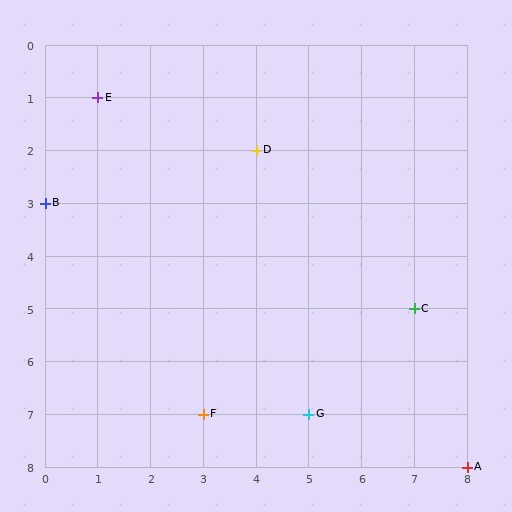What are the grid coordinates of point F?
Point F is at grid coordinates (3, 7).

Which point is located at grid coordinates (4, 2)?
Point D is at (4, 2).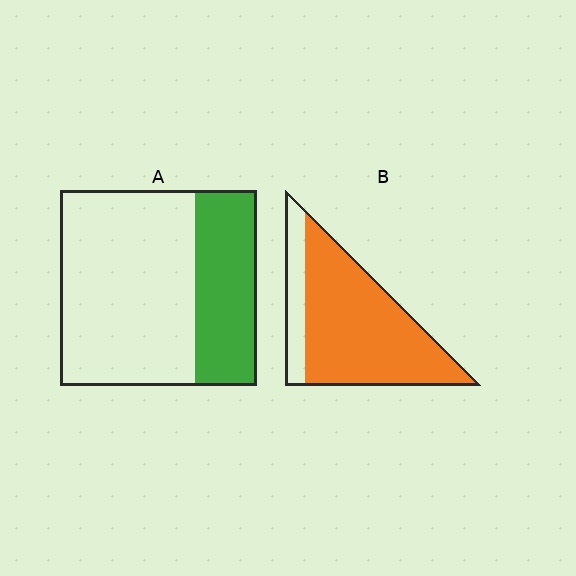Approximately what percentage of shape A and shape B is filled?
A is approximately 30% and B is approximately 80%.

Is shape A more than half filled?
No.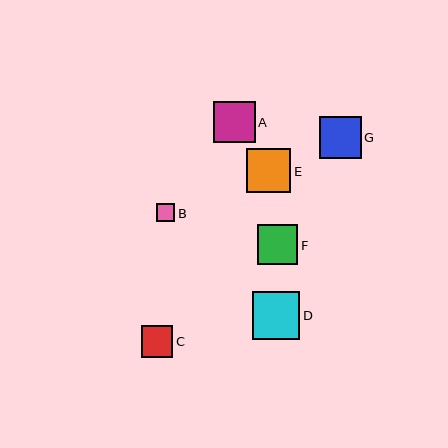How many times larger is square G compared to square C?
Square G is approximately 1.3 times the size of square C.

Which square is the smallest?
Square B is the smallest with a size of approximately 18 pixels.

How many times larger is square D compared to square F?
Square D is approximately 1.2 times the size of square F.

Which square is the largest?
Square D is the largest with a size of approximately 47 pixels.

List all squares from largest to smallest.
From largest to smallest: D, E, G, A, F, C, B.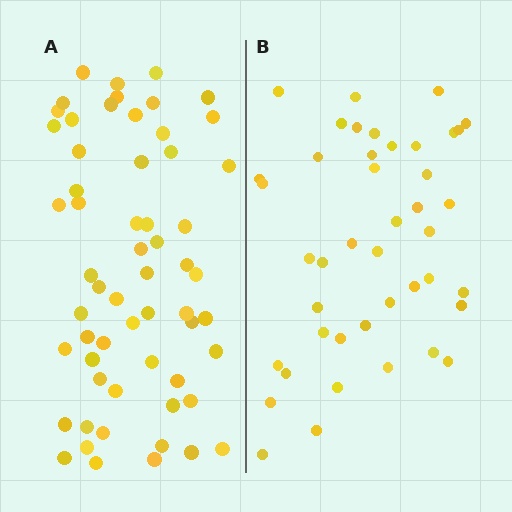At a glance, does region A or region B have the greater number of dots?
Region A (the left region) has more dots.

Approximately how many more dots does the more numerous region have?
Region A has approximately 15 more dots than region B.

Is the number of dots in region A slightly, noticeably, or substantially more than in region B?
Region A has noticeably more, but not dramatically so. The ratio is roughly 1.4 to 1.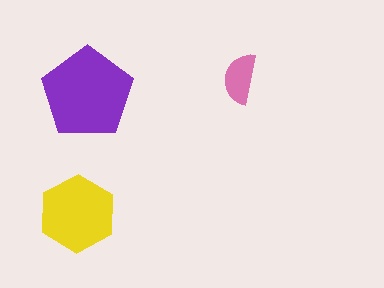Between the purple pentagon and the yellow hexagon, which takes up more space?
The purple pentagon.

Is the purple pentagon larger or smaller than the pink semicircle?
Larger.